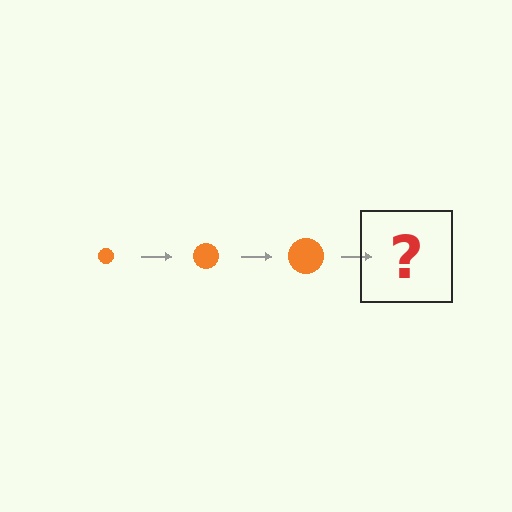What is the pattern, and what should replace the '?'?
The pattern is that the circle gets progressively larger each step. The '?' should be an orange circle, larger than the previous one.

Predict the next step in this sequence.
The next step is an orange circle, larger than the previous one.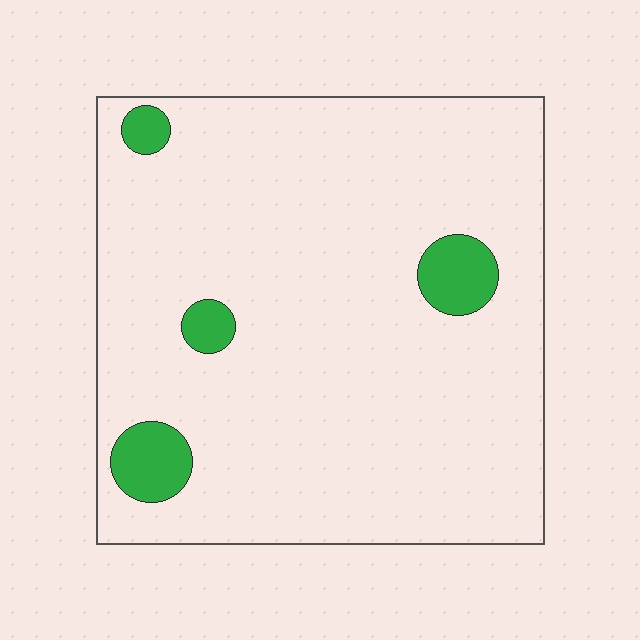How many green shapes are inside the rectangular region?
4.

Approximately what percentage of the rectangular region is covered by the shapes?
Approximately 5%.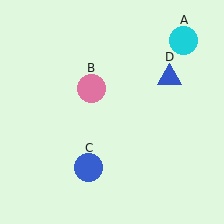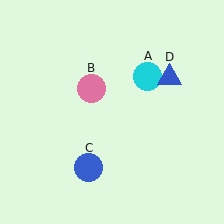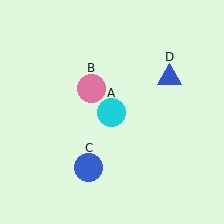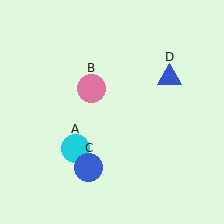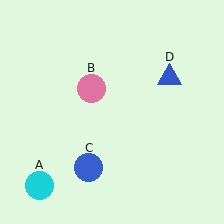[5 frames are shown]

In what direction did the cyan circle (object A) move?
The cyan circle (object A) moved down and to the left.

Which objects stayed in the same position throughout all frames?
Pink circle (object B) and blue circle (object C) and blue triangle (object D) remained stationary.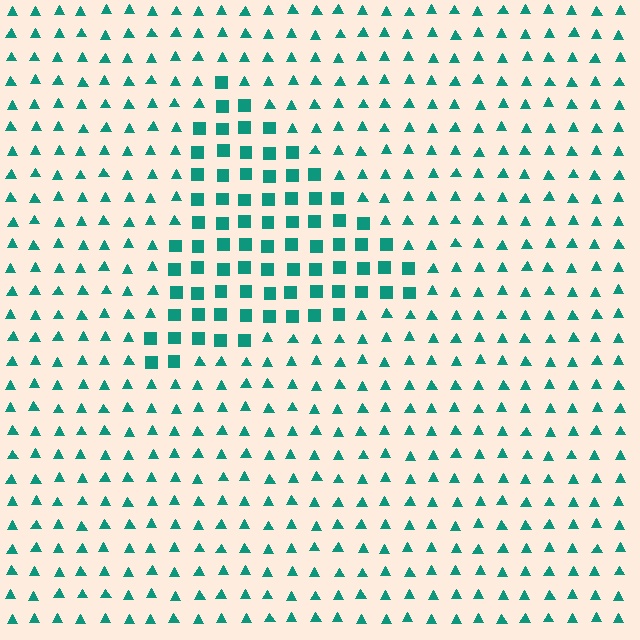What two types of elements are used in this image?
The image uses squares inside the triangle region and triangles outside it.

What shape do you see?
I see a triangle.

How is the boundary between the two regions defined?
The boundary is defined by a change in element shape: squares inside vs. triangles outside. All elements share the same color and spacing.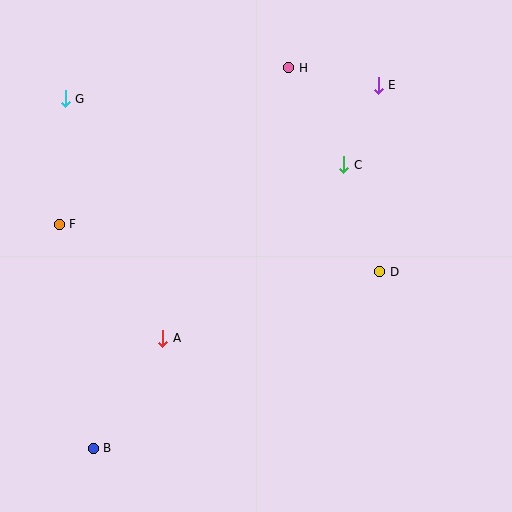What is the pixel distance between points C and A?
The distance between C and A is 251 pixels.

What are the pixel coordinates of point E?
Point E is at (378, 85).